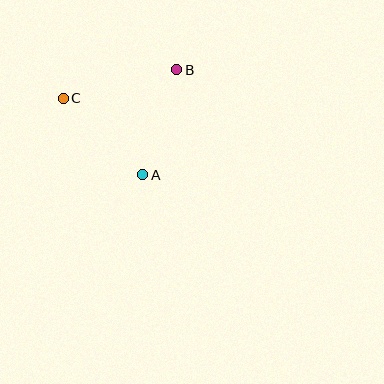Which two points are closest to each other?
Points A and C are closest to each other.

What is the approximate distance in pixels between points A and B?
The distance between A and B is approximately 111 pixels.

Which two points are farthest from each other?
Points B and C are farthest from each other.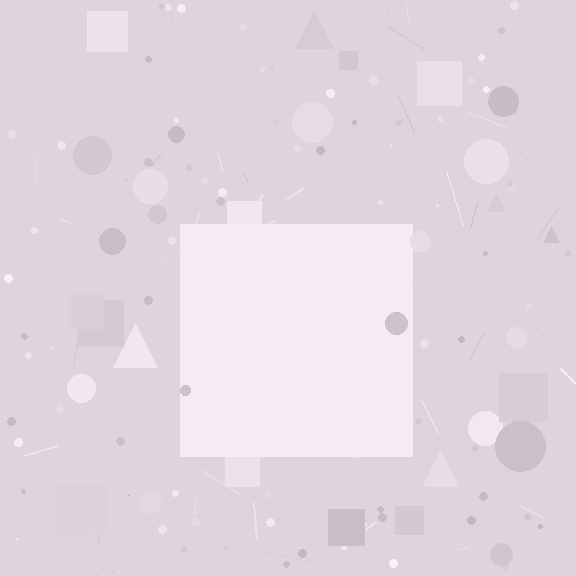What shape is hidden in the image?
A square is hidden in the image.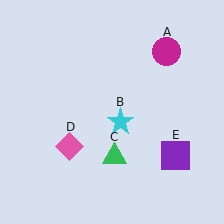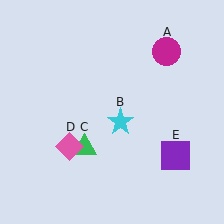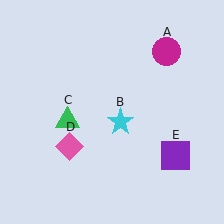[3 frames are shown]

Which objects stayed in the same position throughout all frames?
Magenta circle (object A) and cyan star (object B) and pink diamond (object D) and purple square (object E) remained stationary.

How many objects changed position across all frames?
1 object changed position: green triangle (object C).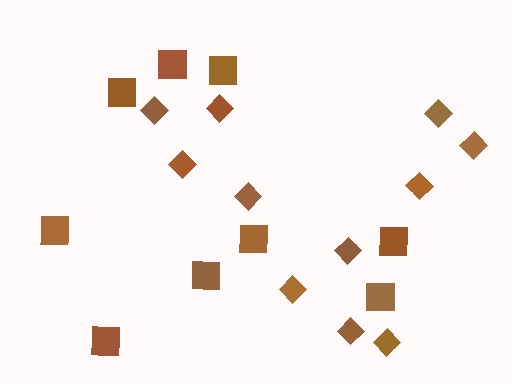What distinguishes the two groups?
There are 2 groups: one group of diamonds (11) and one group of squares (9).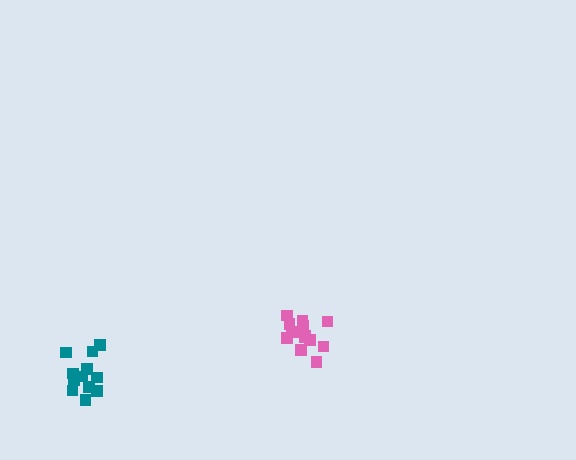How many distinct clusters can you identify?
There are 2 distinct clusters.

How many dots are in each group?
Group 1: 12 dots, Group 2: 14 dots (26 total).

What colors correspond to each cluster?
The clusters are colored: teal, pink.